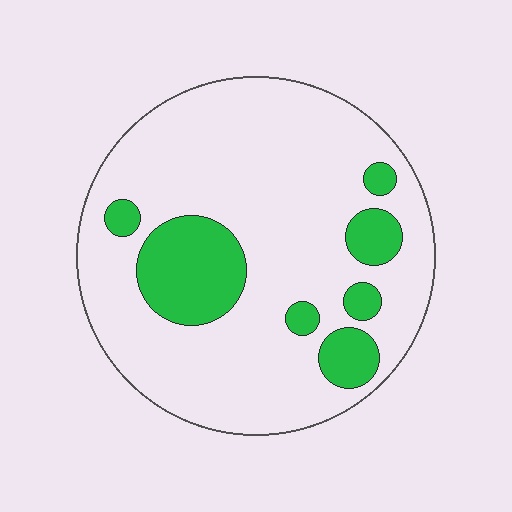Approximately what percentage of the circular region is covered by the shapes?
Approximately 20%.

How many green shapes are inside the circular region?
7.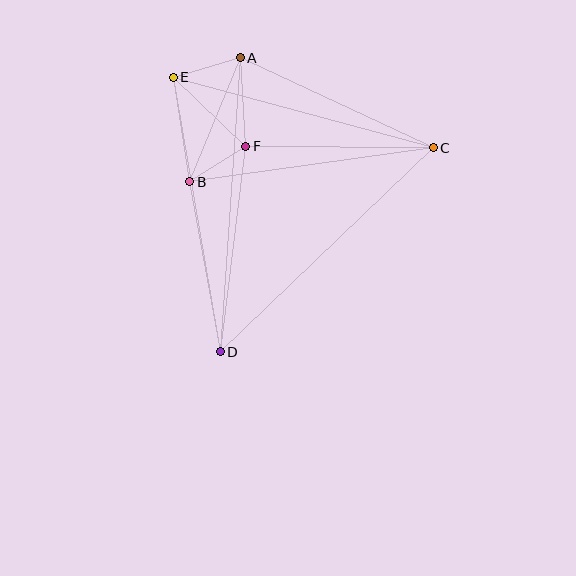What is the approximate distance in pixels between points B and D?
The distance between B and D is approximately 173 pixels.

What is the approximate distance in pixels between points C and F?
The distance between C and F is approximately 188 pixels.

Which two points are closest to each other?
Points B and F are closest to each other.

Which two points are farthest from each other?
Points C and D are farthest from each other.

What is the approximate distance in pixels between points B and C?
The distance between B and C is approximately 246 pixels.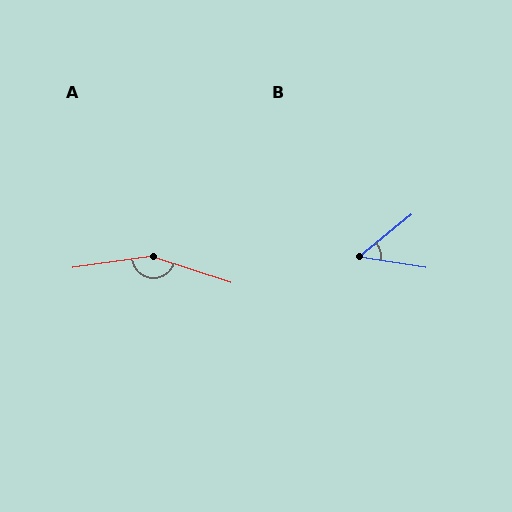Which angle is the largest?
A, at approximately 153 degrees.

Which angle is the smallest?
B, at approximately 48 degrees.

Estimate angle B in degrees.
Approximately 48 degrees.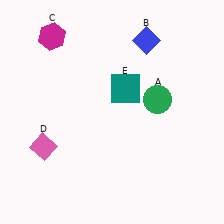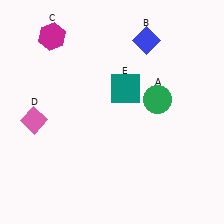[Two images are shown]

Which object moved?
The pink diamond (D) moved up.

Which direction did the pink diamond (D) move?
The pink diamond (D) moved up.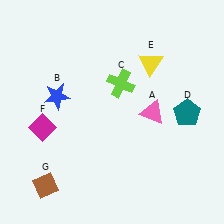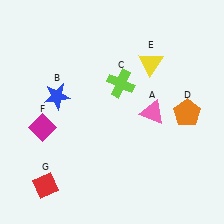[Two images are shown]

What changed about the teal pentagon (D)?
In Image 1, D is teal. In Image 2, it changed to orange.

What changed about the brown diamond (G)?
In Image 1, G is brown. In Image 2, it changed to red.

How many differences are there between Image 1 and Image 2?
There are 2 differences between the two images.